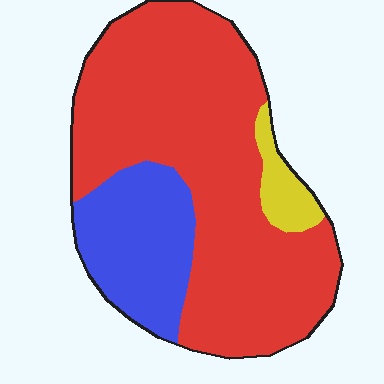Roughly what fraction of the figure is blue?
Blue covers around 20% of the figure.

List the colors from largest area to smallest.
From largest to smallest: red, blue, yellow.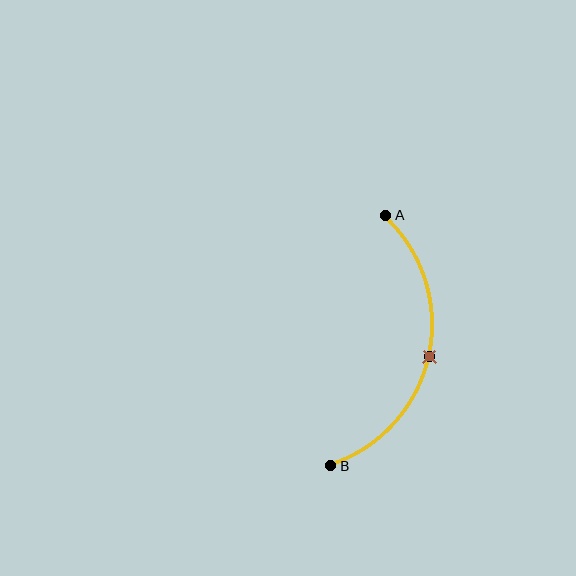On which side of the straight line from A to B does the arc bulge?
The arc bulges to the right of the straight line connecting A and B.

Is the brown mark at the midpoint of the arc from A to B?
Yes. The brown mark lies on the arc at equal arc-length from both A and B — it is the arc midpoint.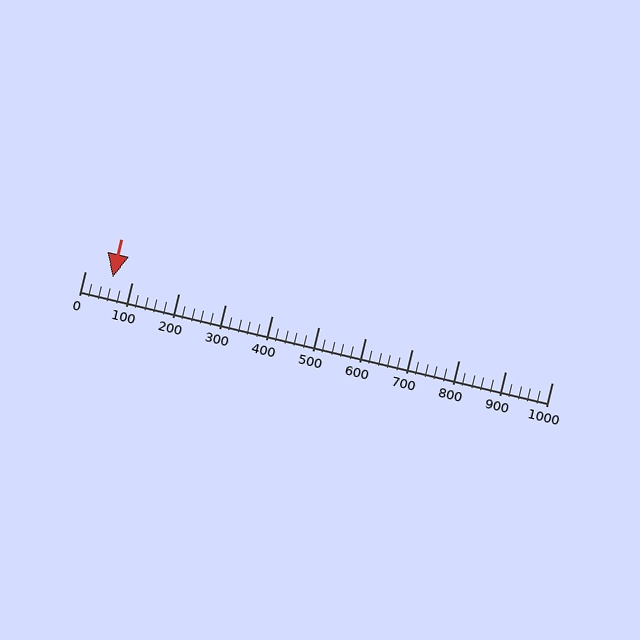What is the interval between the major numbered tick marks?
The major tick marks are spaced 100 units apart.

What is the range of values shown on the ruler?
The ruler shows values from 0 to 1000.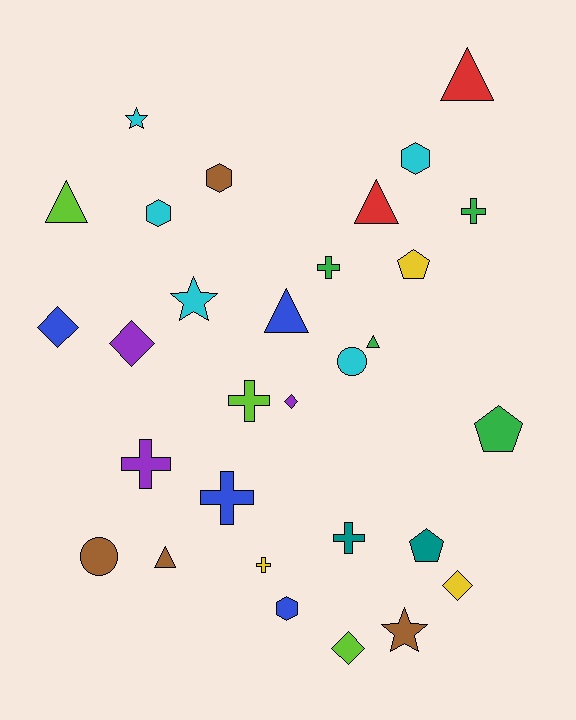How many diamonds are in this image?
There are 5 diamonds.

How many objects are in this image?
There are 30 objects.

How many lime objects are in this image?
There are 3 lime objects.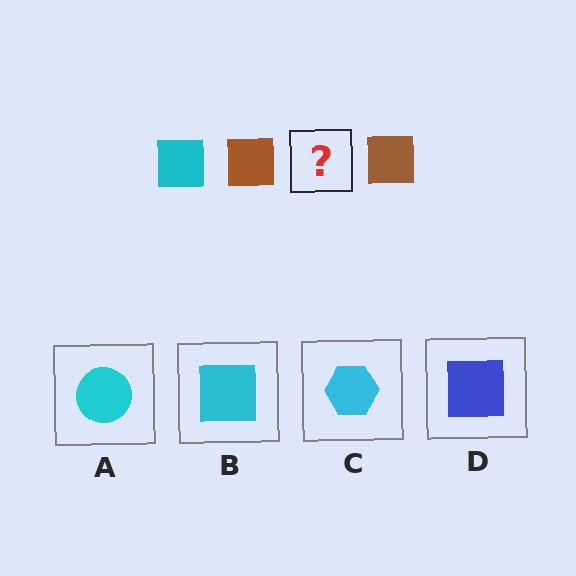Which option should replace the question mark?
Option B.